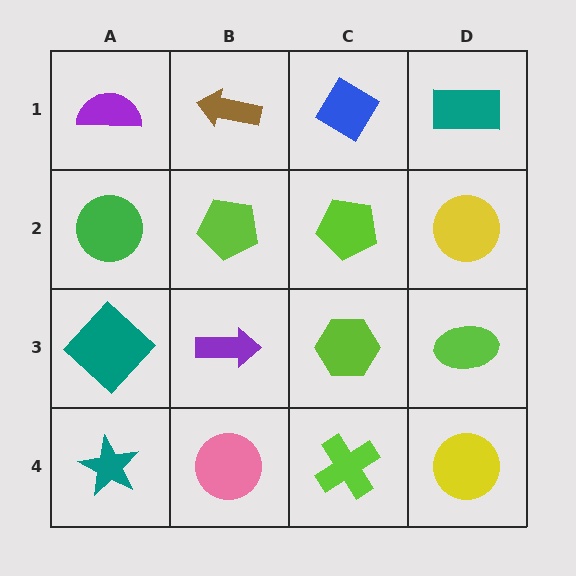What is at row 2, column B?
A lime pentagon.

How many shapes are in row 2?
4 shapes.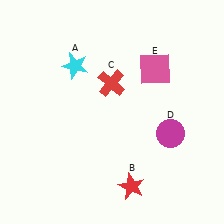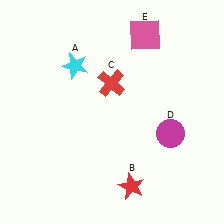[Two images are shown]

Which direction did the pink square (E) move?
The pink square (E) moved up.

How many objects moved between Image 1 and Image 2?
1 object moved between the two images.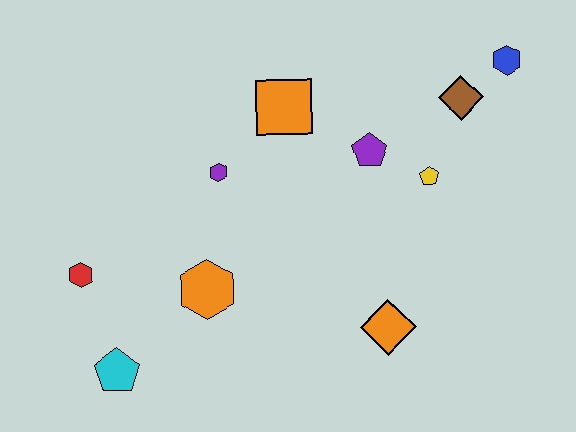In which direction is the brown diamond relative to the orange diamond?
The brown diamond is above the orange diamond.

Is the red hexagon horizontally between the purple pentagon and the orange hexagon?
No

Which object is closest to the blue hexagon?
The brown diamond is closest to the blue hexagon.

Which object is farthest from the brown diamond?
The cyan pentagon is farthest from the brown diamond.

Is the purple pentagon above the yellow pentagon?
Yes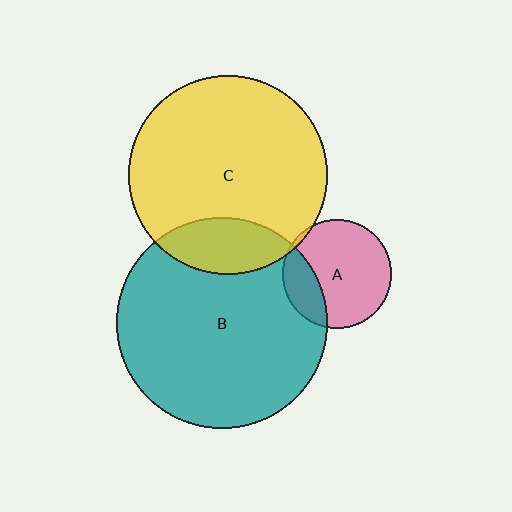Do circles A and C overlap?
Yes.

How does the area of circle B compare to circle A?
Approximately 3.7 times.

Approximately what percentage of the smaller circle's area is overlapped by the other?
Approximately 5%.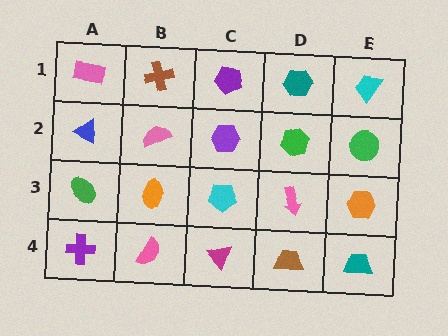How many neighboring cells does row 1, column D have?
3.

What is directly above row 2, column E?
A cyan trapezoid.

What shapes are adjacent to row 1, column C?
A purple hexagon (row 2, column C), a brown cross (row 1, column B), a teal hexagon (row 1, column D).